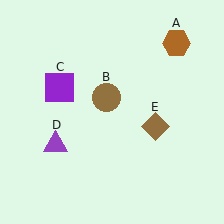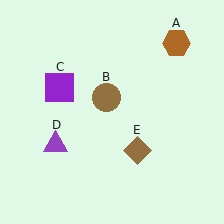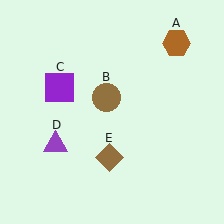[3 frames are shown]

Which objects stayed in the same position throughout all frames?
Brown hexagon (object A) and brown circle (object B) and purple square (object C) and purple triangle (object D) remained stationary.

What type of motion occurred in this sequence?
The brown diamond (object E) rotated clockwise around the center of the scene.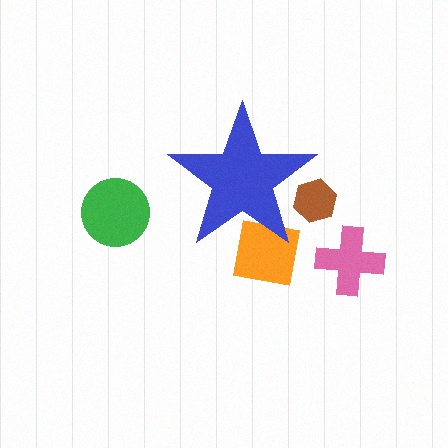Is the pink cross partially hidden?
No, the pink cross is fully visible.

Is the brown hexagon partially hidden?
Yes, the brown hexagon is partially hidden behind the blue star.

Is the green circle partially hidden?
No, the green circle is fully visible.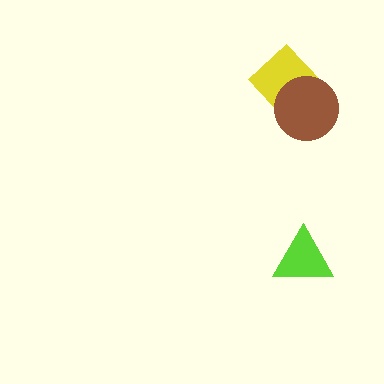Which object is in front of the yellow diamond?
The brown circle is in front of the yellow diamond.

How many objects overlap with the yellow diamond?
1 object overlaps with the yellow diamond.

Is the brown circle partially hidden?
No, no other shape covers it.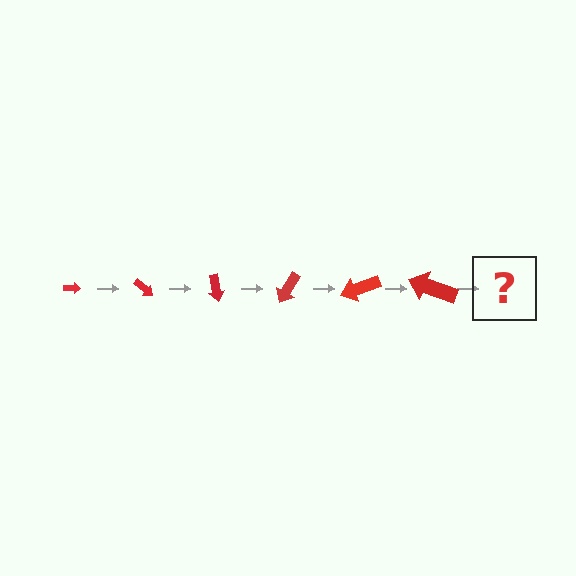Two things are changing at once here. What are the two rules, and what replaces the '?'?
The two rules are that the arrow grows larger each step and it rotates 40 degrees each step. The '?' should be an arrow, larger than the previous one and rotated 240 degrees from the start.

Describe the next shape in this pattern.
It should be an arrow, larger than the previous one and rotated 240 degrees from the start.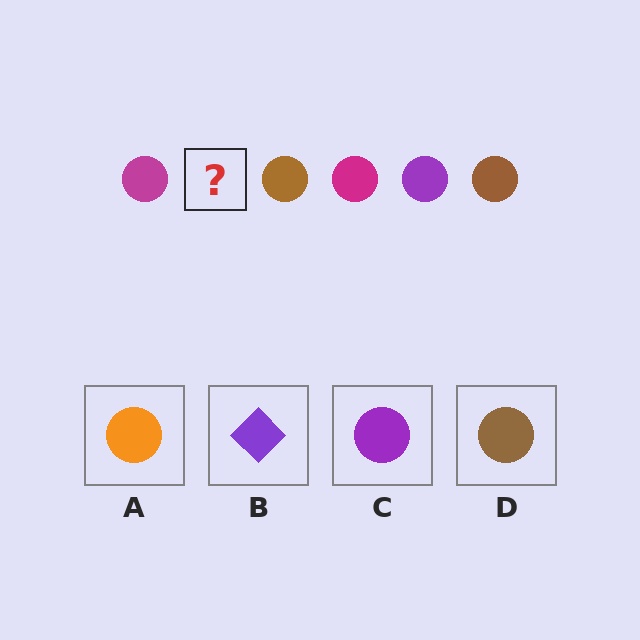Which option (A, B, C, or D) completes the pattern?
C.